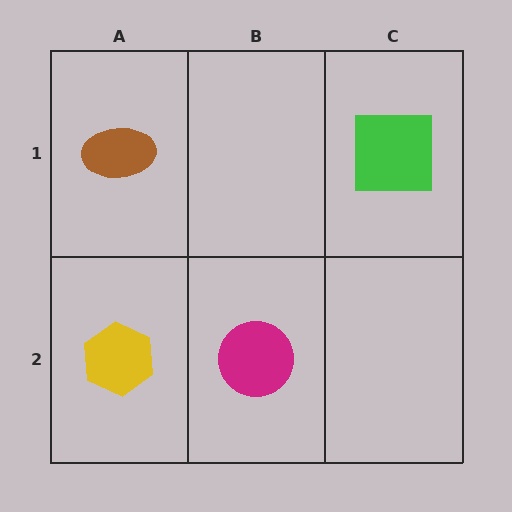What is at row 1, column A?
A brown ellipse.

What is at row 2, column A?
A yellow hexagon.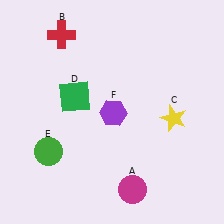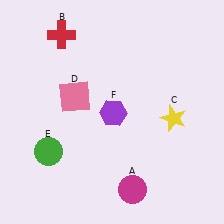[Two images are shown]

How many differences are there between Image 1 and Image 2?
There is 1 difference between the two images.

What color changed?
The square (D) changed from green in Image 1 to pink in Image 2.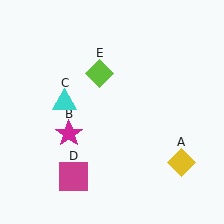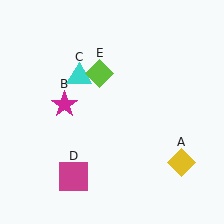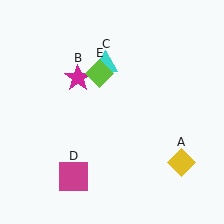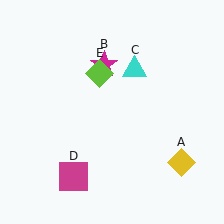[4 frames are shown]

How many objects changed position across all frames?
2 objects changed position: magenta star (object B), cyan triangle (object C).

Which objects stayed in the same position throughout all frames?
Yellow diamond (object A) and magenta square (object D) and lime diamond (object E) remained stationary.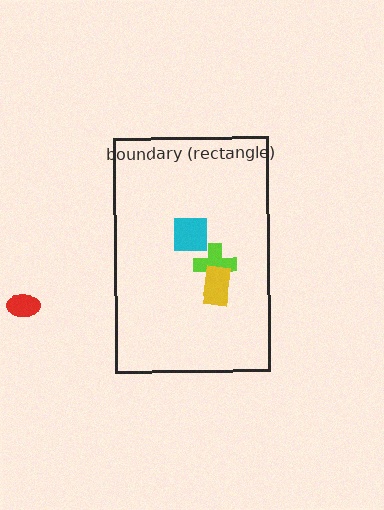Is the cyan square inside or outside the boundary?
Inside.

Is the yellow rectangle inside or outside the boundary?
Inside.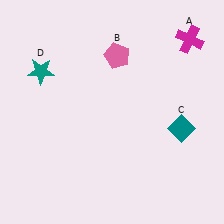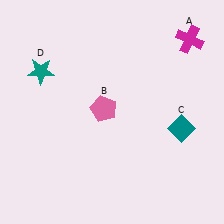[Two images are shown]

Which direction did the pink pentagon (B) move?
The pink pentagon (B) moved down.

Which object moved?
The pink pentagon (B) moved down.